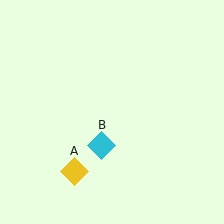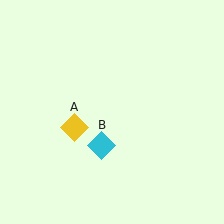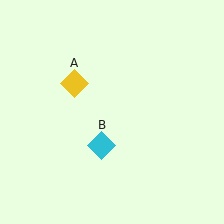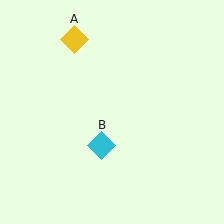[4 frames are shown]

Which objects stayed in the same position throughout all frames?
Cyan diamond (object B) remained stationary.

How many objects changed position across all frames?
1 object changed position: yellow diamond (object A).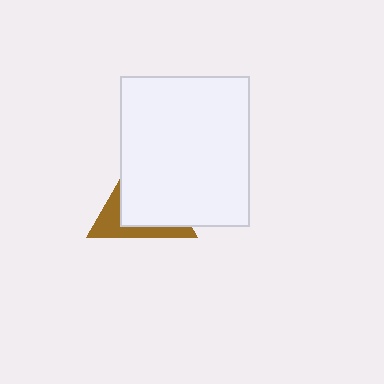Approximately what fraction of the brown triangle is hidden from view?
Roughly 69% of the brown triangle is hidden behind the white rectangle.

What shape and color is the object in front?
The object in front is a white rectangle.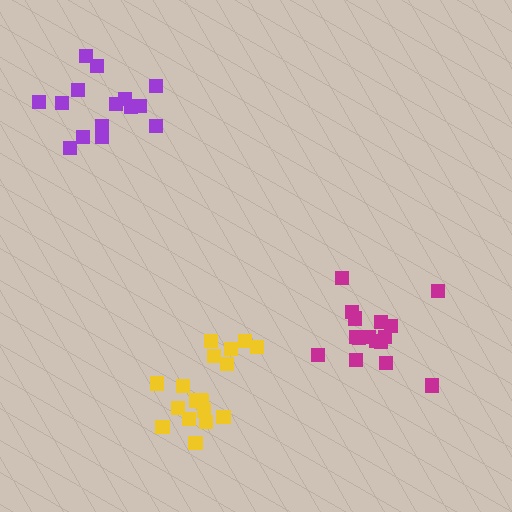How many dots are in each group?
Group 1: 16 dots, Group 2: 18 dots, Group 3: 15 dots (49 total).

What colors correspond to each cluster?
The clusters are colored: magenta, yellow, purple.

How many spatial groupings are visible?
There are 3 spatial groupings.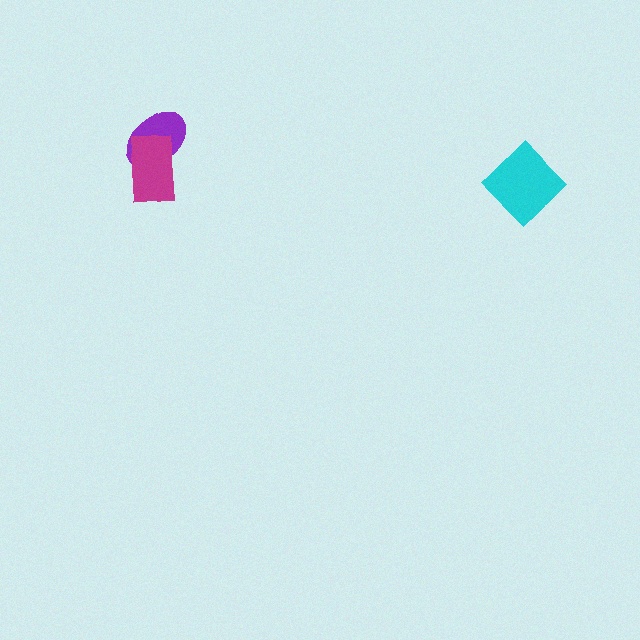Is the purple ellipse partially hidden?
Yes, it is partially covered by another shape.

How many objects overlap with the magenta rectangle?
1 object overlaps with the magenta rectangle.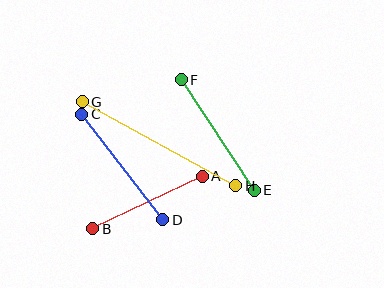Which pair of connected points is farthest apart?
Points G and H are farthest apart.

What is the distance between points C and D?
The distance is approximately 133 pixels.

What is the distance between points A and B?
The distance is approximately 122 pixels.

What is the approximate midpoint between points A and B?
The midpoint is at approximately (148, 202) pixels.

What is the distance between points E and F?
The distance is approximately 132 pixels.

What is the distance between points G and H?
The distance is approximately 175 pixels.